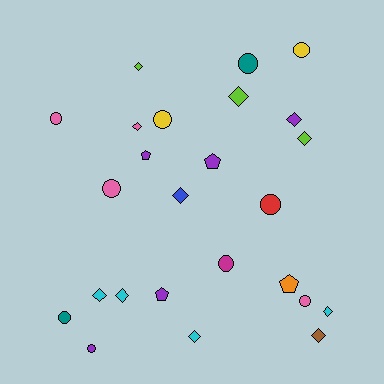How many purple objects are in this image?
There are 5 purple objects.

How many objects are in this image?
There are 25 objects.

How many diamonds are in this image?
There are 11 diamonds.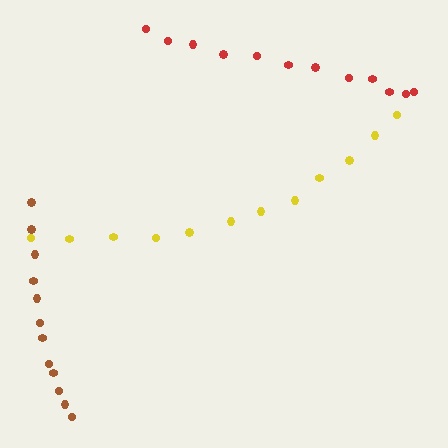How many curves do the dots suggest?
There are 3 distinct paths.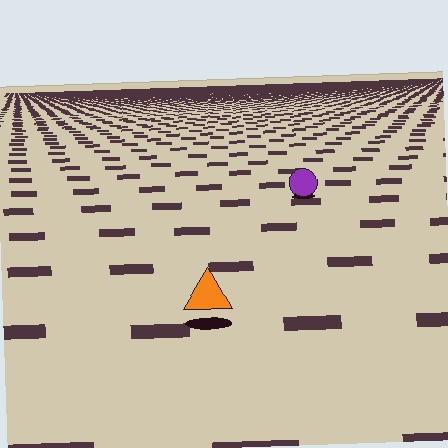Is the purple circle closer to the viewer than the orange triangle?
No. The orange triangle is closer — you can tell from the texture gradient: the ground texture is coarser near it.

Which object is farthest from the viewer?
The purple circle is farthest from the viewer. It appears smaller and the ground texture around it is denser.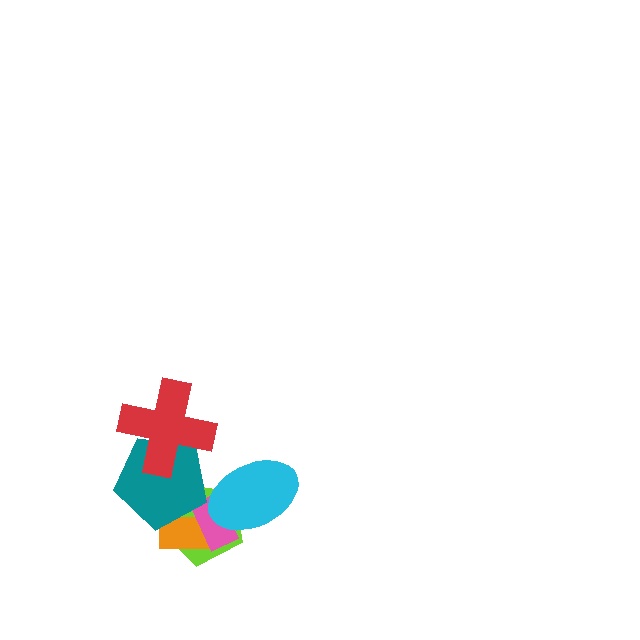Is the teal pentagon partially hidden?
Yes, it is partially covered by another shape.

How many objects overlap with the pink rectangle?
4 objects overlap with the pink rectangle.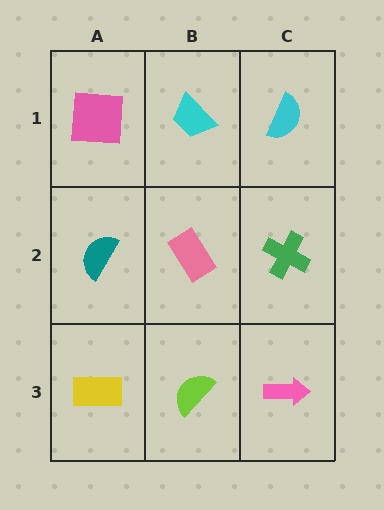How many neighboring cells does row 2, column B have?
4.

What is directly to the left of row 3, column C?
A lime semicircle.